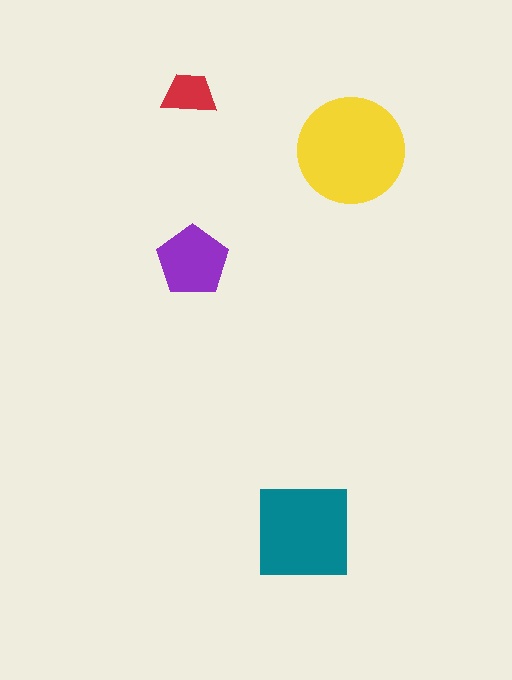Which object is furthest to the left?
The red trapezoid is leftmost.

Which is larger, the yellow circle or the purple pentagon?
The yellow circle.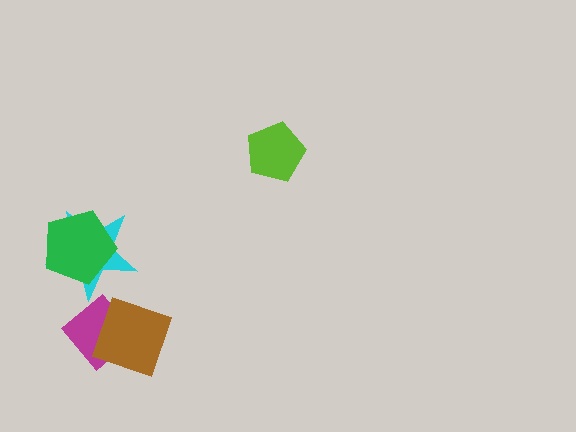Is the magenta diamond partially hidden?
Yes, it is partially covered by another shape.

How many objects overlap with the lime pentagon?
0 objects overlap with the lime pentagon.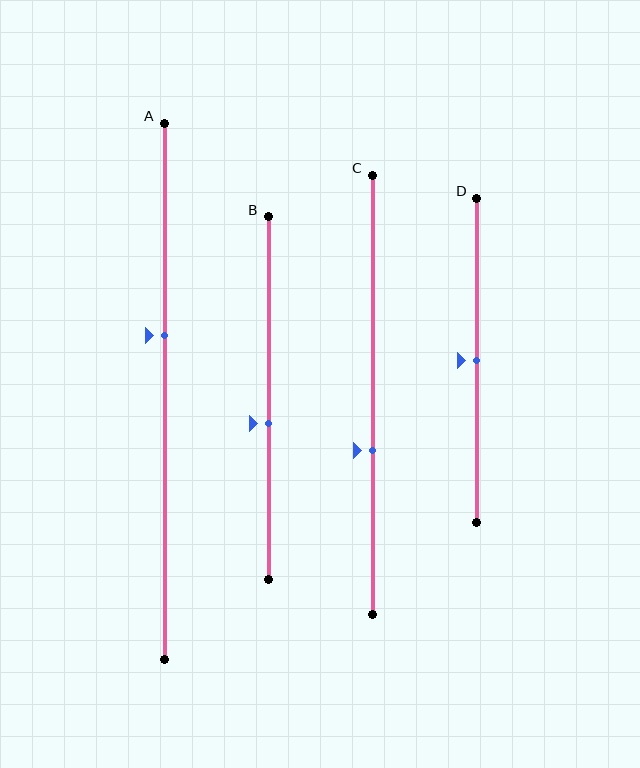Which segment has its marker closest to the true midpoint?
Segment D has its marker closest to the true midpoint.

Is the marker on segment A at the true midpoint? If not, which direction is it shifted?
No, the marker on segment A is shifted upward by about 10% of the segment length.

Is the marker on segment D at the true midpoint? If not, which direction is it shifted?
Yes, the marker on segment D is at the true midpoint.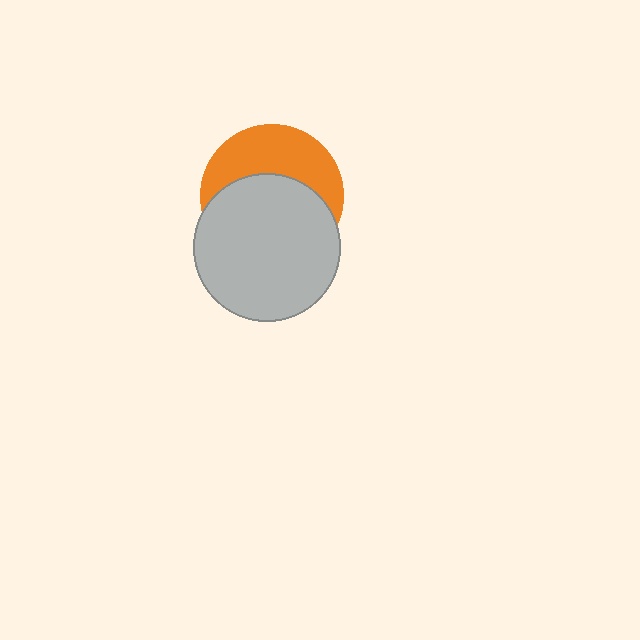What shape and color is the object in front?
The object in front is a light gray circle.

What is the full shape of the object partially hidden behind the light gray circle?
The partially hidden object is an orange circle.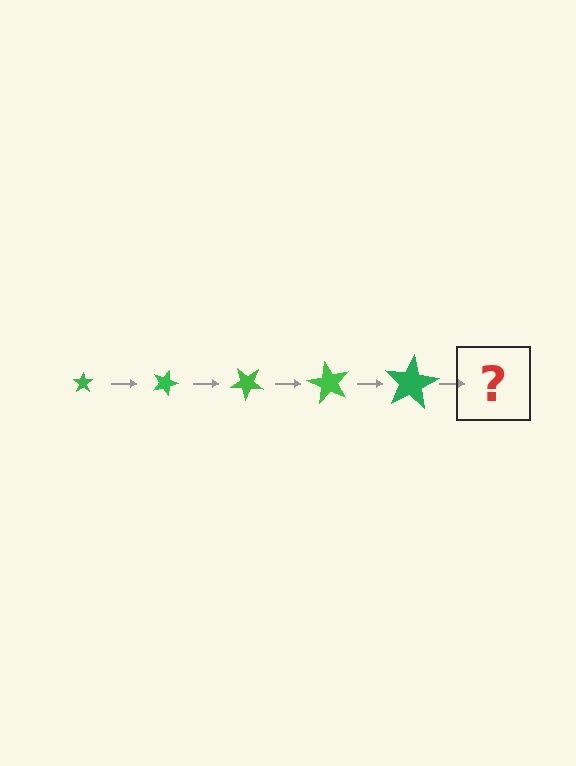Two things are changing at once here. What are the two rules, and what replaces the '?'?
The two rules are that the star grows larger each step and it rotates 20 degrees each step. The '?' should be a star, larger than the previous one and rotated 100 degrees from the start.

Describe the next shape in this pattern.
It should be a star, larger than the previous one and rotated 100 degrees from the start.